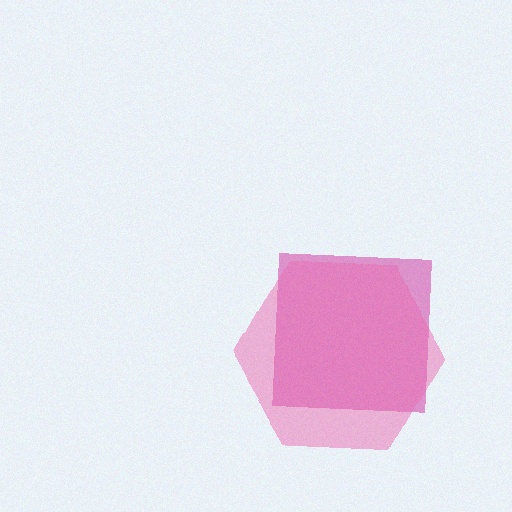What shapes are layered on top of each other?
The layered shapes are: a magenta square, a pink hexagon.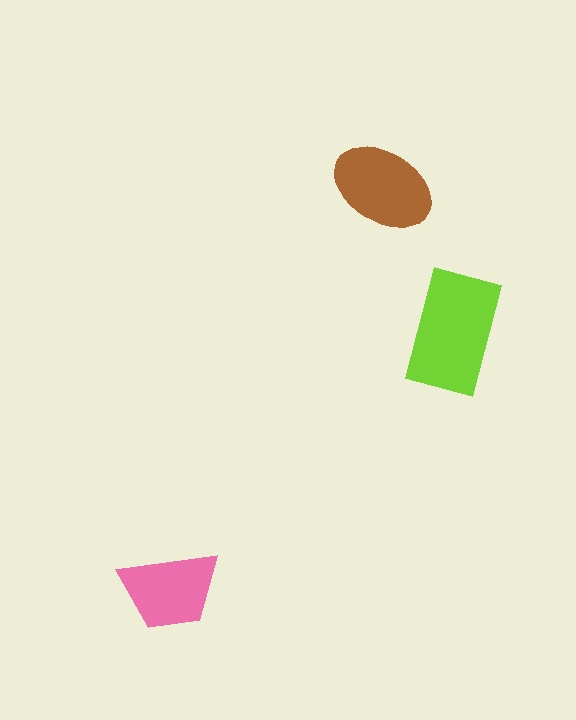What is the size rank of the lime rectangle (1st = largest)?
1st.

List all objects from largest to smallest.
The lime rectangle, the brown ellipse, the pink trapezoid.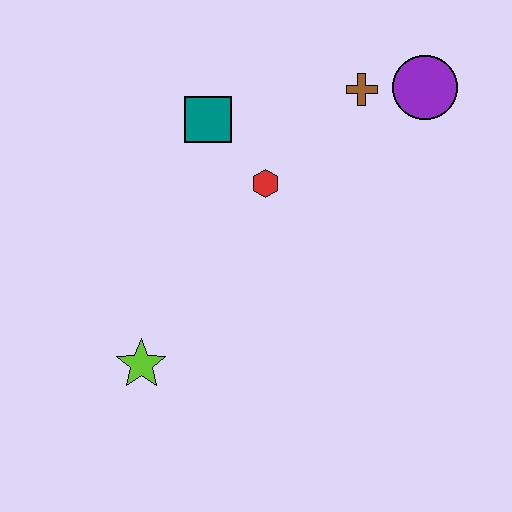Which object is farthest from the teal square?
The lime star is farthest from the teal square.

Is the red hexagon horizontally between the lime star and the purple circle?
Yes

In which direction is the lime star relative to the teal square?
The lime star is below the teal square.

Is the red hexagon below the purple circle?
Yes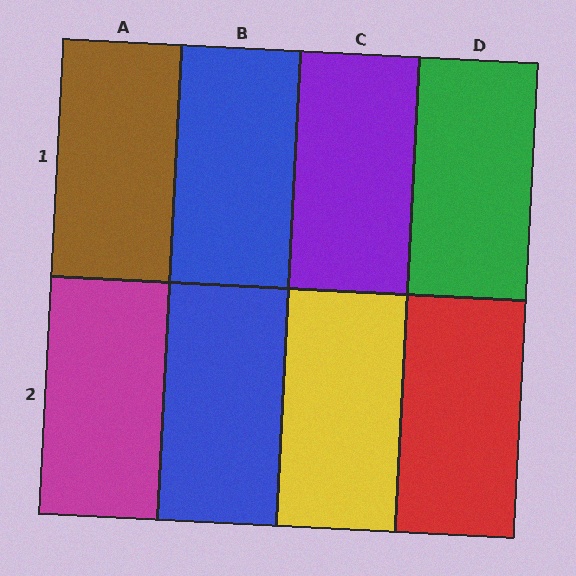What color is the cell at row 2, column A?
Magenta.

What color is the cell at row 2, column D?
Red.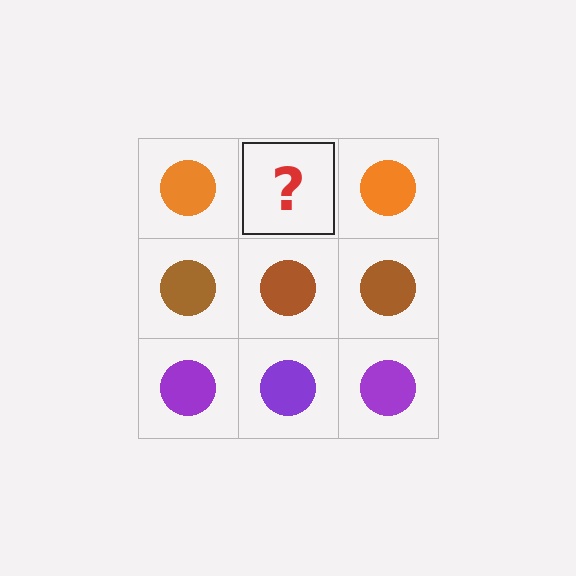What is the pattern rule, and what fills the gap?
The rule is that each row has a consistent color. The gap should be filled with an orange circle.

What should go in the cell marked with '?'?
The missing cell should contain an orange circle.